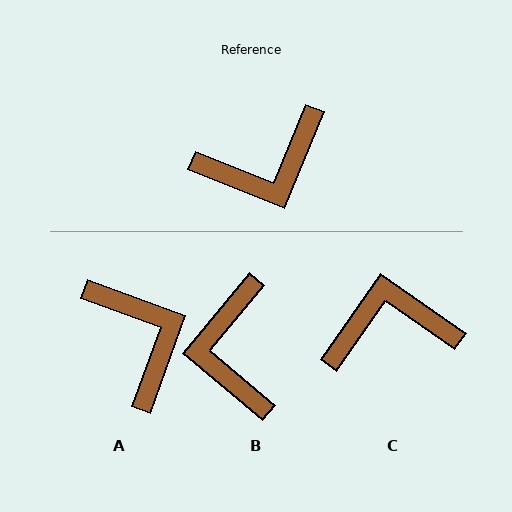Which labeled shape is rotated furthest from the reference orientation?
C, about 167 degrees away.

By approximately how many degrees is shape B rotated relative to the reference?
Approximately 108 degrees clockwise.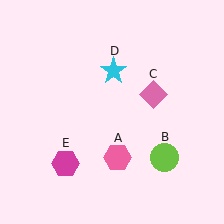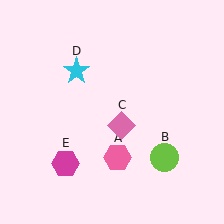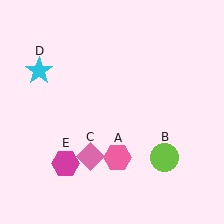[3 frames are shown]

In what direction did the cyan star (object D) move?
The cyan star (object D) moved left.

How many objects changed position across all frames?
2 objects changed position: pink diamond (object C), cyan star (object D).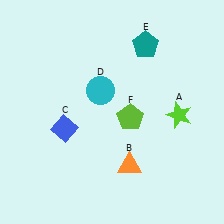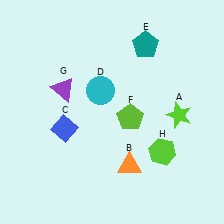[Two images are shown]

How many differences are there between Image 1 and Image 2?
There are 2 differences between the two images.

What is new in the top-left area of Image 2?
A purple triangle (G) was added in the top-left area of Image 2.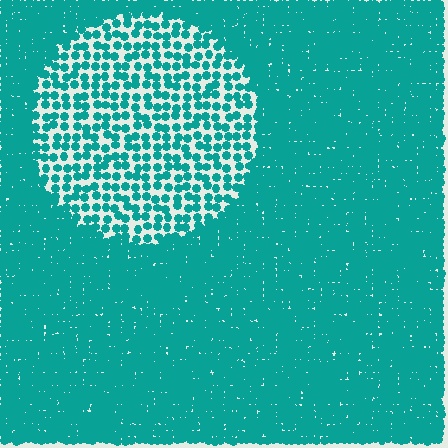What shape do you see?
I see a circle.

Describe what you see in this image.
The image contains small teal elements arranged at two different densities. A circle-shaped region is visible where the elements are less densely packed than the surrounding area.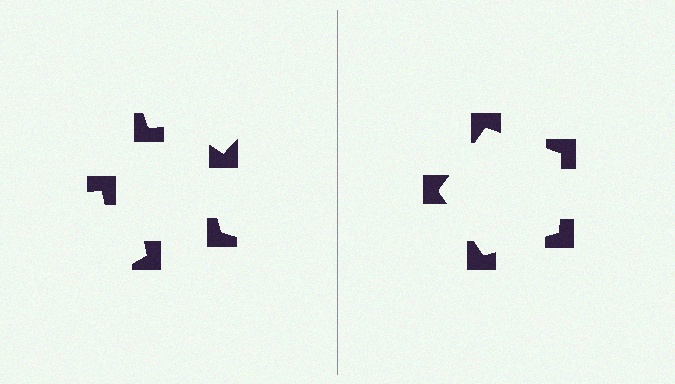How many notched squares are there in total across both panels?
10 — 5 on each side.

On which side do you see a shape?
An illusory pentagon appears on the right side. On the left side the wedge cuts are rotated, so no coherent shape forms.